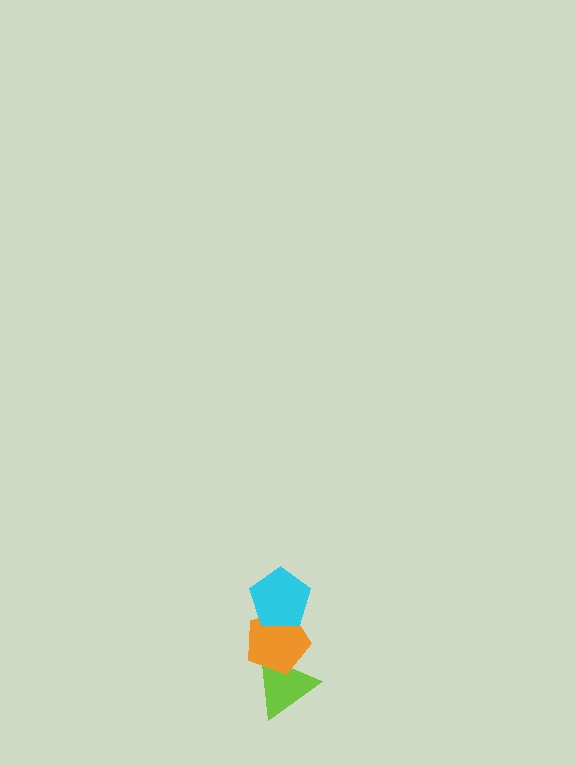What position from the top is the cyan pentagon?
The cyan pentagon is 1st from the top.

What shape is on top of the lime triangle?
The orange pentagon is on top of the lime triangle.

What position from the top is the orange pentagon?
The orange pentagon is 2nd from the top.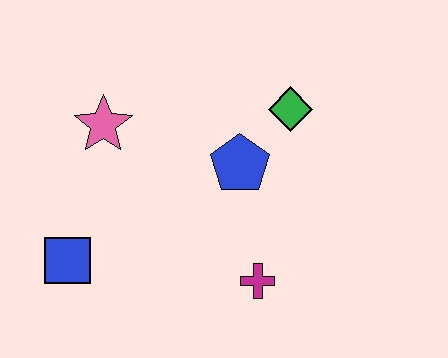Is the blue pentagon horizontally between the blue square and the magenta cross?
Yes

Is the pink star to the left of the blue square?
No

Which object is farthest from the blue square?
The green diamond is farthest from the blue square.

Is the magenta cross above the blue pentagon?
No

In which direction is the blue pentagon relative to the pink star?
The blue pentagon is to the right of the pink star.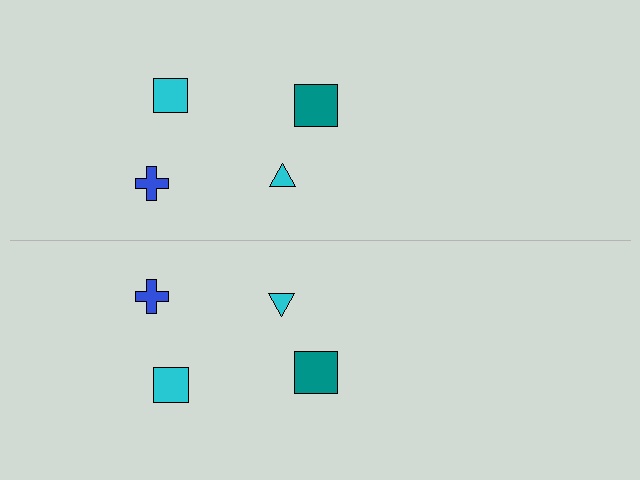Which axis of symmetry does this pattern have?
The pattern has a horizontal axis of symmetry running through the center of the image.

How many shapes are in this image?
There are 8 shapes in this image.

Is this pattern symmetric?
Yes, this pattern has bilateral (reflection) symmetry.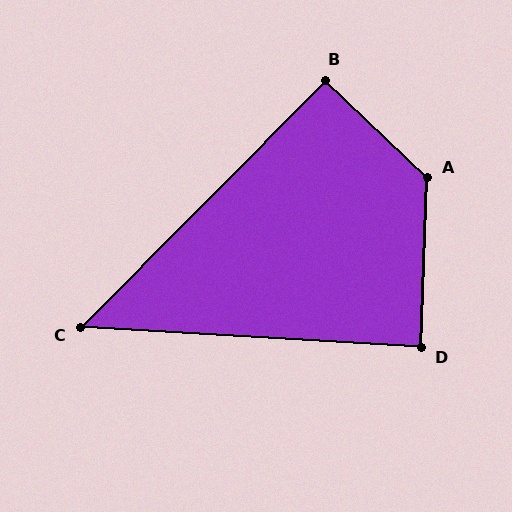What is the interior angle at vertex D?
Approximately 89 degrees (approximately right).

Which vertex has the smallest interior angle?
C, at approximately 49 degrees.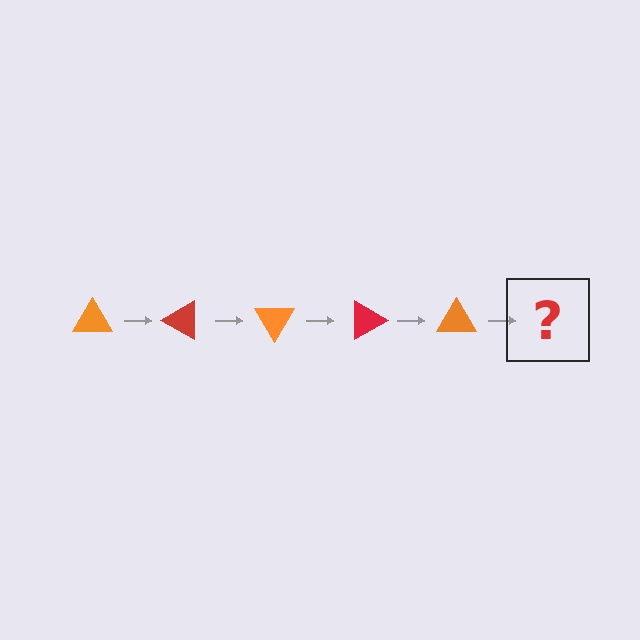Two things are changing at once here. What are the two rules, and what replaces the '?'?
The two rules are that it rotates 30 degrees each step and the color cycles through orange and red. The '?' should be a red triangle, rotated 150 degrees from the start.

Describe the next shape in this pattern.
It should be a red triangle, rotated 150 degrees from the start.